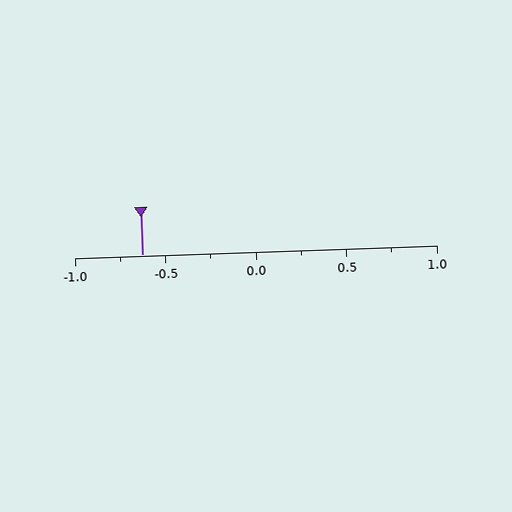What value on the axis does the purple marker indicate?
The marker indicates approximately -0.62.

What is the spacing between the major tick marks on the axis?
The major ticks are spaced 0.5 apart.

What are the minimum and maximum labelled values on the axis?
The axis runs from -1.0 to 1.0.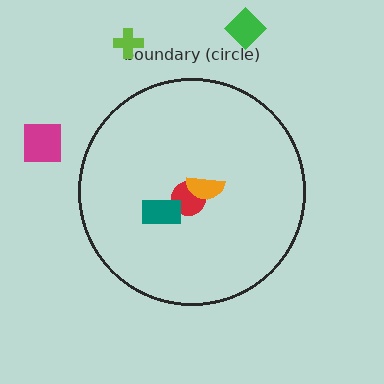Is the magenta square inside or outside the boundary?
Outside.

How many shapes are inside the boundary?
3 inside, 3 outside.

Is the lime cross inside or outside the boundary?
Outside.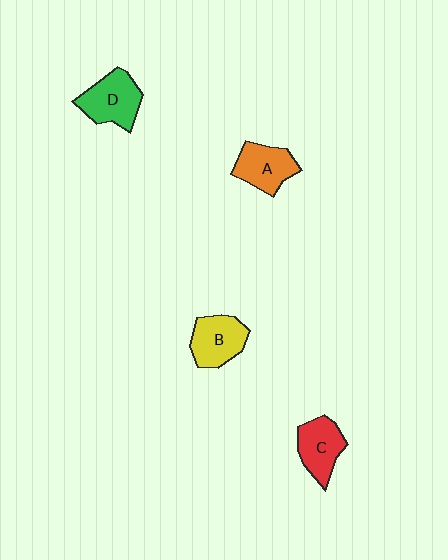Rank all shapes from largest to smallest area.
From largest to smallest: D (green), B (yellow), A (orange), C (red).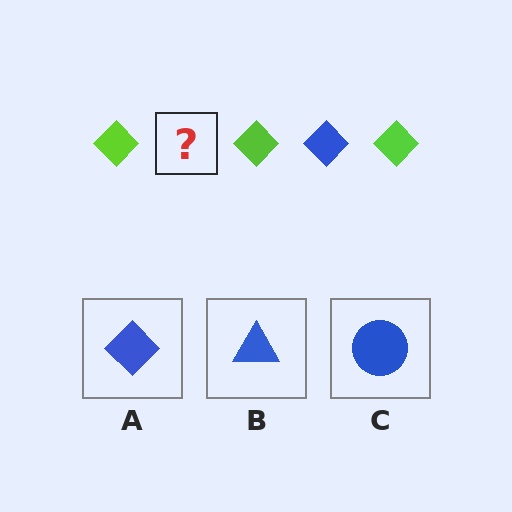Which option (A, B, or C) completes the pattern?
A.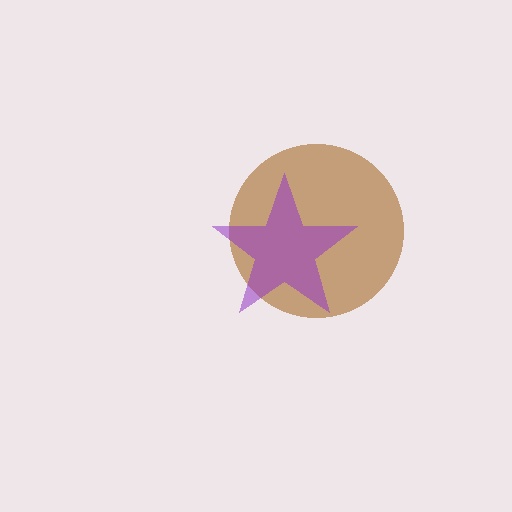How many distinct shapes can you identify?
There are 2 distinct shapes: a brown circle, a purple star.